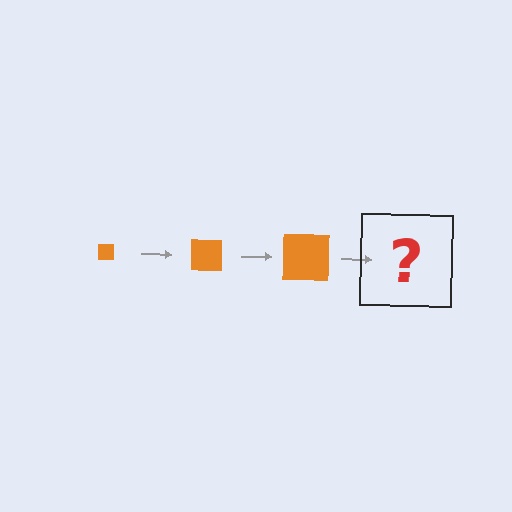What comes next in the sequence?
The next element should be an orange square, larger than the previous one.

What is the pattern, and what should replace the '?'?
The pattern is that the square gets progressively larger each step. The '?' should be an orange square, larger than the previous one.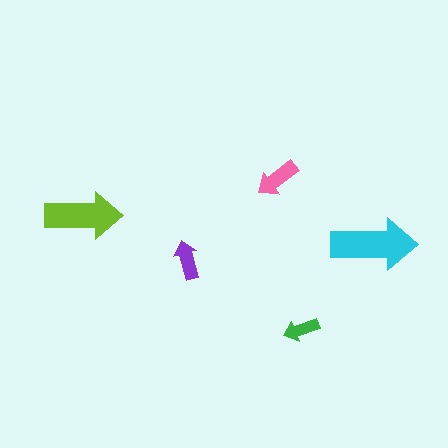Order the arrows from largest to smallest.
the cyan one, the lime one, the pink one, the purple one, the green one.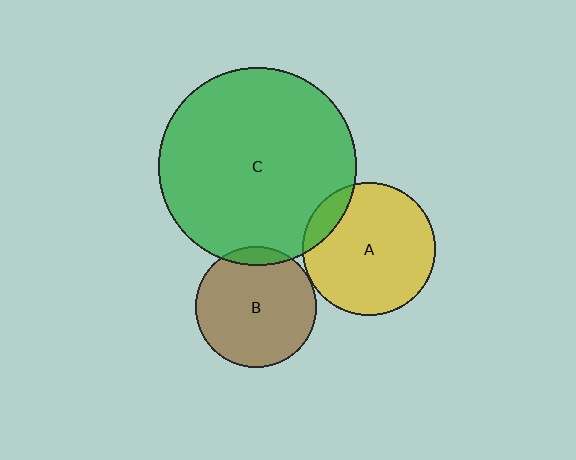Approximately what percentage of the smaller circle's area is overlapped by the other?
Approximately 10%.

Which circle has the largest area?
Circle C (green).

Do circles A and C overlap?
Yes.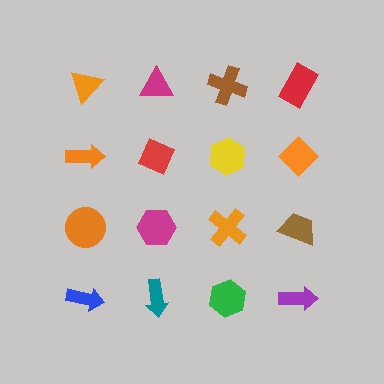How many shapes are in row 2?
4 shapes.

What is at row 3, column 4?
A brown trapezoid.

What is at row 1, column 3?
A brown cross.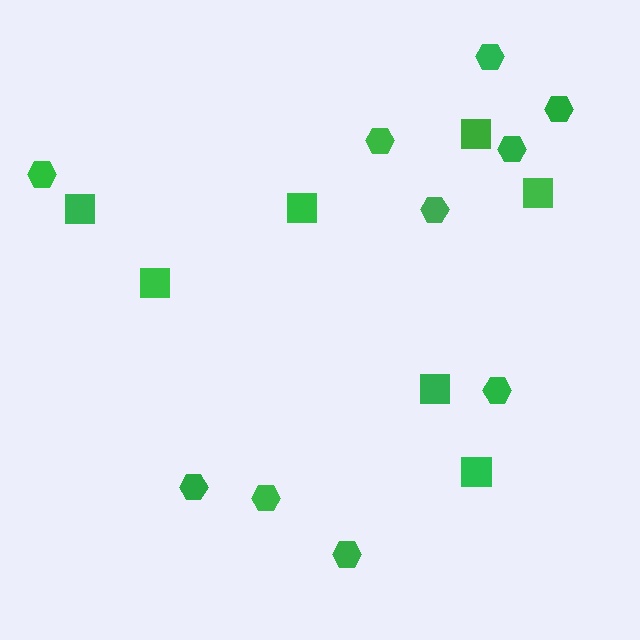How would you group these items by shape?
There are 2 groups: one group of squares (7) and one group of hexagons (10).